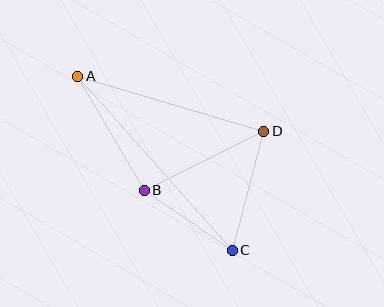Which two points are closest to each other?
Points B and C are closest to each other.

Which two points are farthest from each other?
Points A and C are farthest from each other.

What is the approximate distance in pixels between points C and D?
The distance between C and D is approximately 123 pixels.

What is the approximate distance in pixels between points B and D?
The distance between B and D is approximately 133 pixels.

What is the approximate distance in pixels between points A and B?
The distance between A and B is approximately 132 pixels.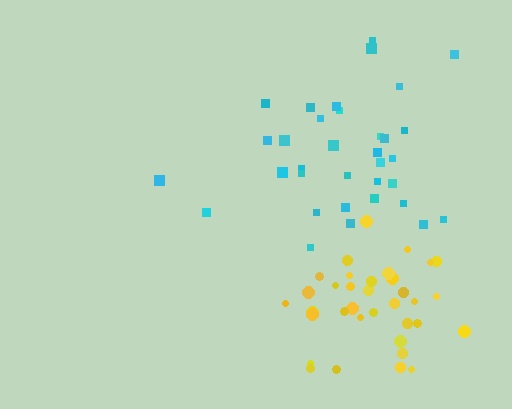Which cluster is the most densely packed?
Yellow.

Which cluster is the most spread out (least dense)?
Cyan.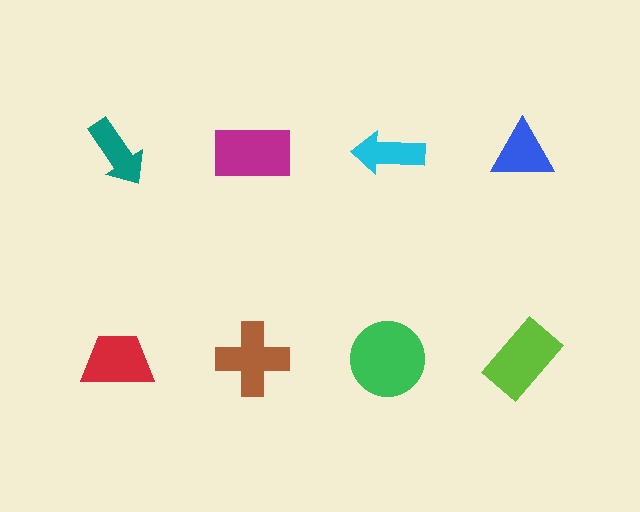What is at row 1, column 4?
A blue triangle.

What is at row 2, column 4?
A lime rectangle.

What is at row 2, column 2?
A brown cross.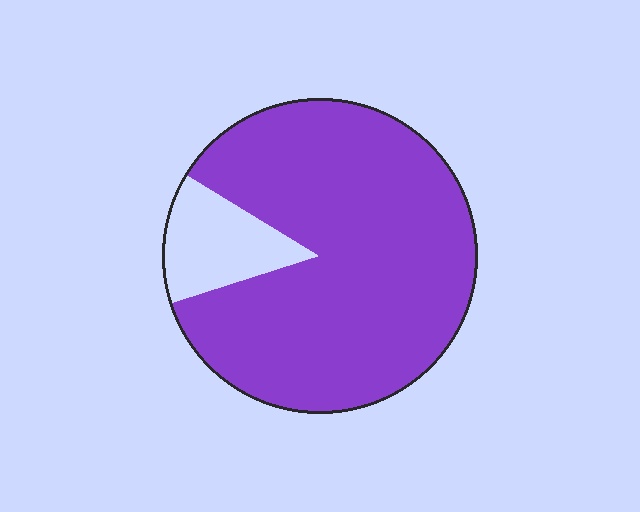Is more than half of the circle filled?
Yes.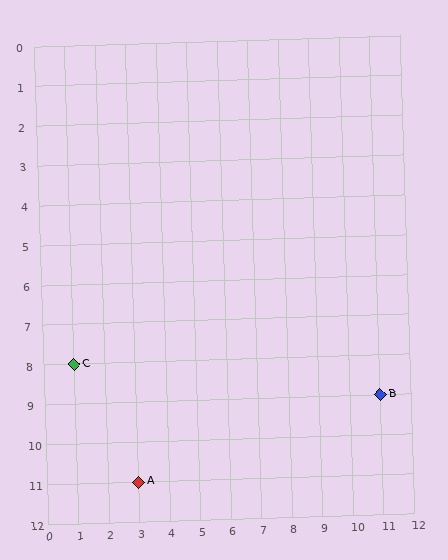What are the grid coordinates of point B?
Point B is at grid coordinates (11, 9).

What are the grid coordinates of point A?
Point A is at grid coordinates (3, 11).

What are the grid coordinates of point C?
Point C is at grid coordinates (1, 8).